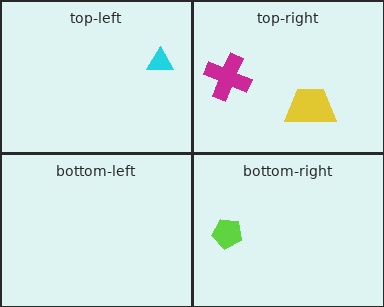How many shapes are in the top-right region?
2.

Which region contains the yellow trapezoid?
The top-right region.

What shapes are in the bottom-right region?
The lime pentagon.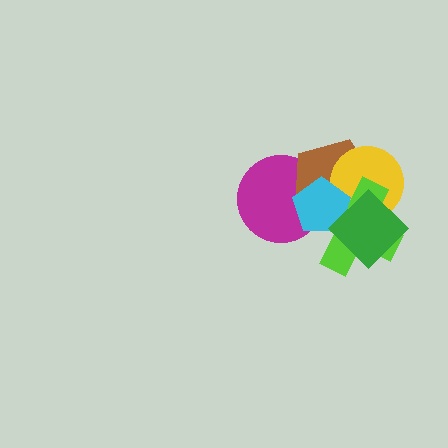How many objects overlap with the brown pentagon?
5 objects overlap with the brown pentagon.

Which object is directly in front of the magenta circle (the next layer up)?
The brown pentagon is directly in front of the magenta circle.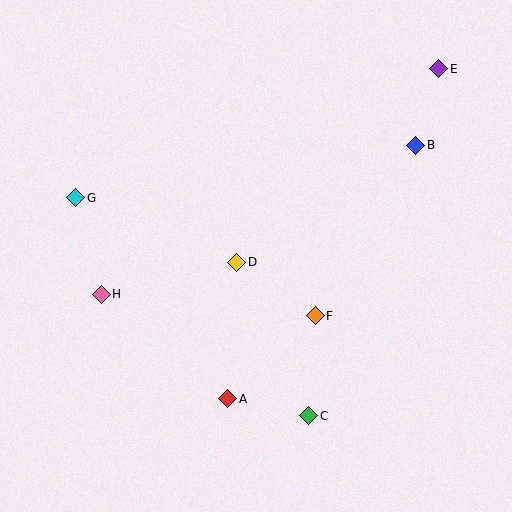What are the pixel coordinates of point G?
Point G is at (76, 198).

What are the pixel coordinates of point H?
Point H is at (101, 294).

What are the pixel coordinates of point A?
Point A is at (228, 399).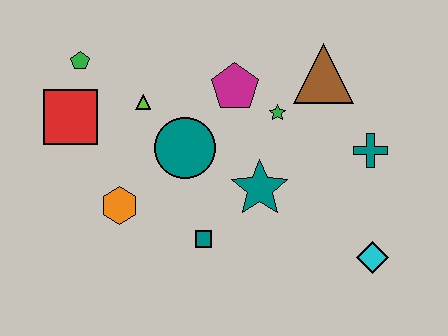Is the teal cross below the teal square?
No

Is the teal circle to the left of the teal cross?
Yes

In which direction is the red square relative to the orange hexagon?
The red square is above the orange hexagon.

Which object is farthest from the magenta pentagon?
The cyan diamond is farthest from the magenta pentagon.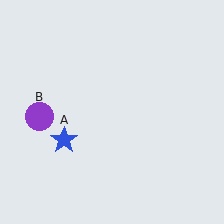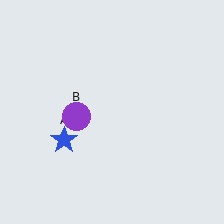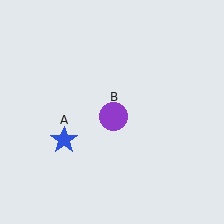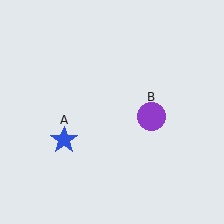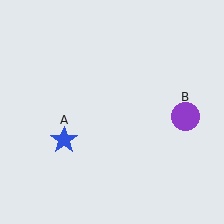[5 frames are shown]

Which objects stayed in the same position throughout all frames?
Blue star (object A) remained stationary.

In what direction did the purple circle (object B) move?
The purple circle (object B) moved right.